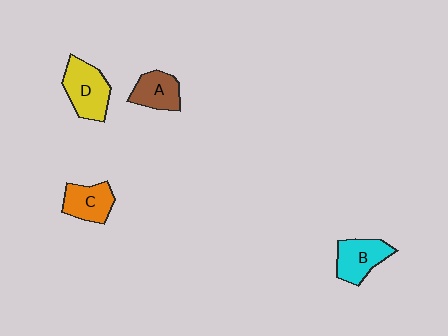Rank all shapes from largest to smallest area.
From largest to smallest: D (yellow), B (cyan), C (orange), A (brown).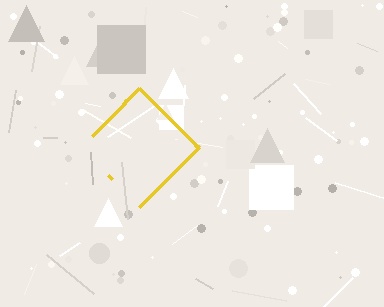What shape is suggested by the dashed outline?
The dashed outline suggests a diamond.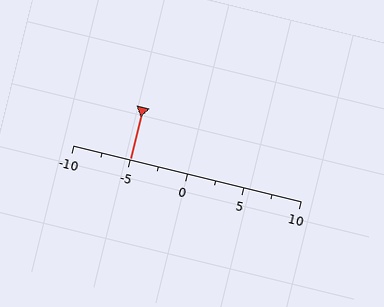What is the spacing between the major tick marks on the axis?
The major ticks are spaced 5 apart.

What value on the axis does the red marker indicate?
The marker indicates approximately -5.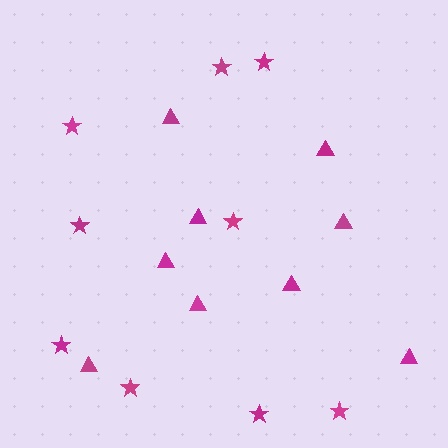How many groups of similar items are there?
There are 2 groups: one group of triangles (9) and one group of stars (9).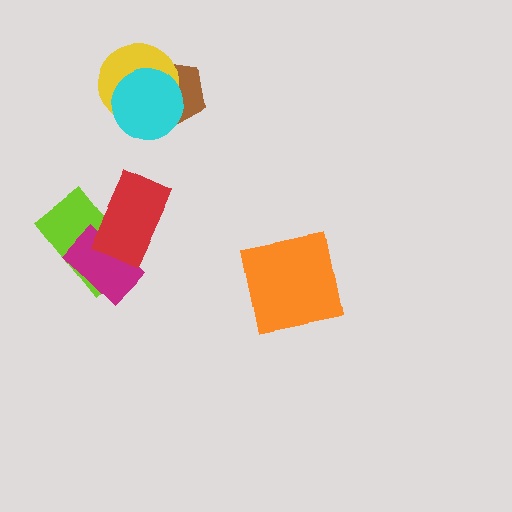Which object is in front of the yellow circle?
The cyan circle is in front of the yellow circle.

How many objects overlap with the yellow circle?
2 objects overlap with the yellow circle.